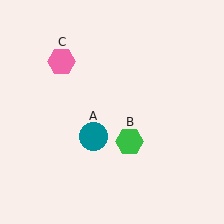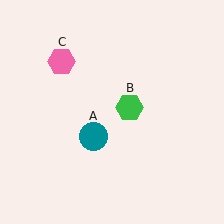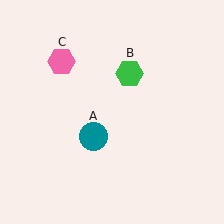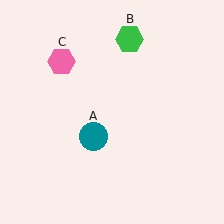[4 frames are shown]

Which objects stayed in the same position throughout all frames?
Teal circle (object A) and pink hexagon (object C) remained stationary.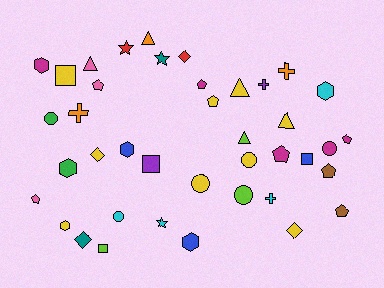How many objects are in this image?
There are 40 objects.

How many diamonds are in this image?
There are 4 diamonds.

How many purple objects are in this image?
There are 2 purple objects.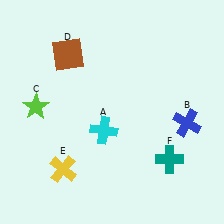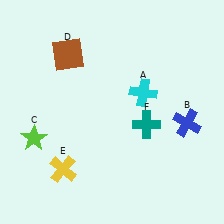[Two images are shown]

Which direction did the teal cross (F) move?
The teal cross (F) moved up.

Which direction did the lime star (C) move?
The lime star (C) moved down.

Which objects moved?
The objects that moved are: the cyan cross (A), the lime star (C), the teal cross (F).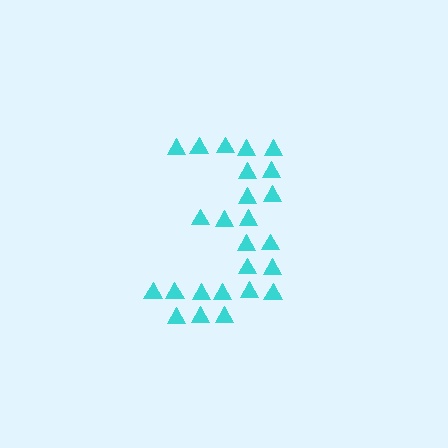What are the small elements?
The small elements are triangles.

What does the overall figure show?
The overall figure shows the digit 3.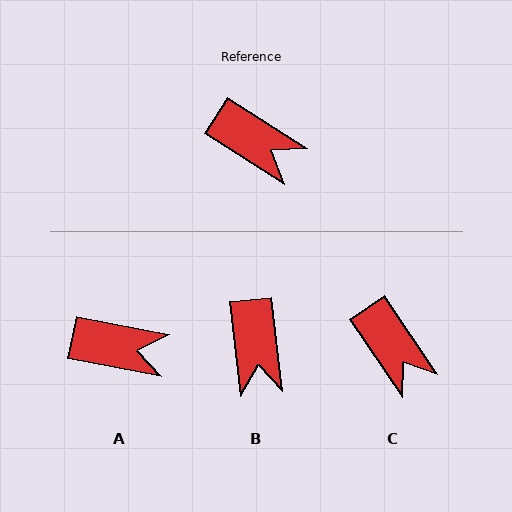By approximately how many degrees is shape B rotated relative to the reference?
Approximately 51 degrees clockwise.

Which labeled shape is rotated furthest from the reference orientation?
B, about 51 degrees away.